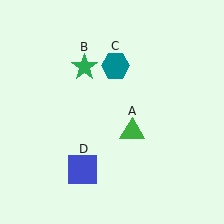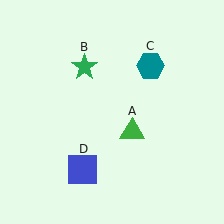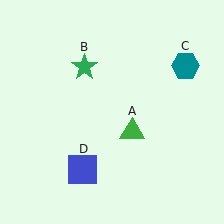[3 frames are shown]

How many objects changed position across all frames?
1 object changed position: teal hexagon (object C).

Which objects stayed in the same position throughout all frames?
Green triangle (object A) and green star (object B) and blue square (object D) remained stationary.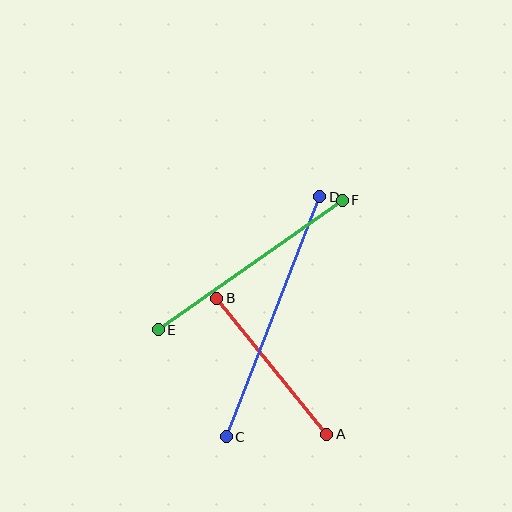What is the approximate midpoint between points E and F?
The midpoint is at approximately (250, 265) pixels.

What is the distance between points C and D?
The distance is approximately 258 pixels.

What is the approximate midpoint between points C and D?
The midpoint is at approximately (273, 317) pixels.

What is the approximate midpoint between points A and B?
The midpoint is at approximately (272, 366) pixels.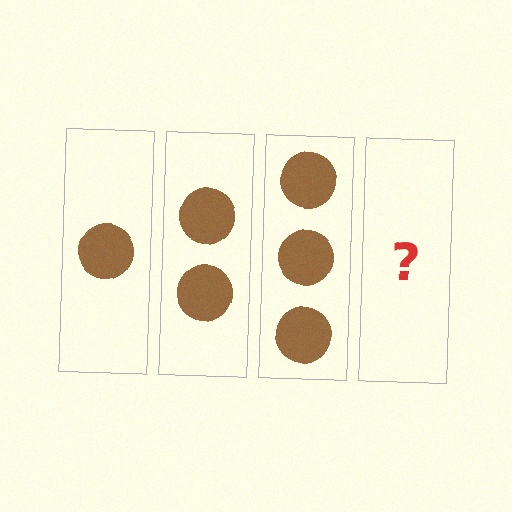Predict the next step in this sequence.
The next step is 4 circles.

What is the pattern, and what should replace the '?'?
The pattern is that each step adds one more circle. The '?' should be 4 circles.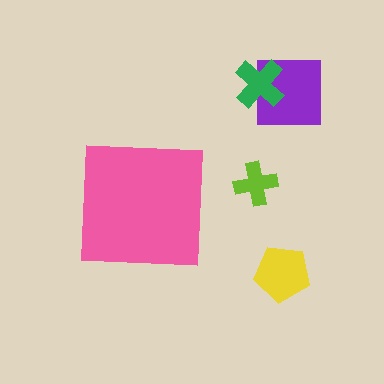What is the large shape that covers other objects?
A pink square.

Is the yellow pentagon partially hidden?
No, the yellow pentagon is fully visible.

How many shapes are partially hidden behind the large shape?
0 shapes are partially hidden.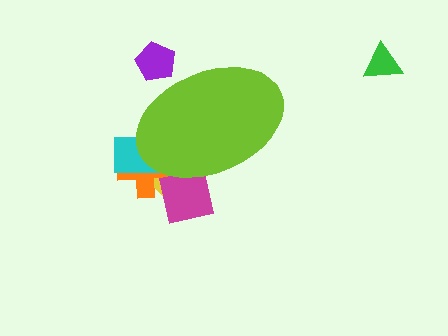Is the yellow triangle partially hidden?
Yes, the yellow triangle is partially hidden behind the lime ellipse.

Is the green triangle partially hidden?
No, the green triangle is fully visible.